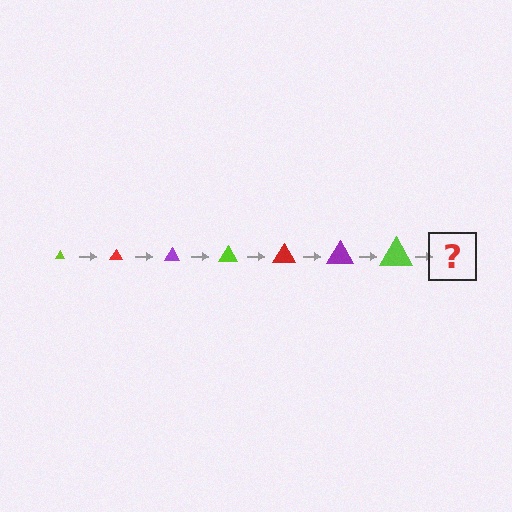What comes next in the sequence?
The next element should be a red triangle, larger than the previous one.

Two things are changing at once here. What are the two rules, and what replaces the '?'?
The two rules are that the triangle grows larger each step and the color cycles through lime, red, and purple. The '?' should be a red triangle, larger than the previous one.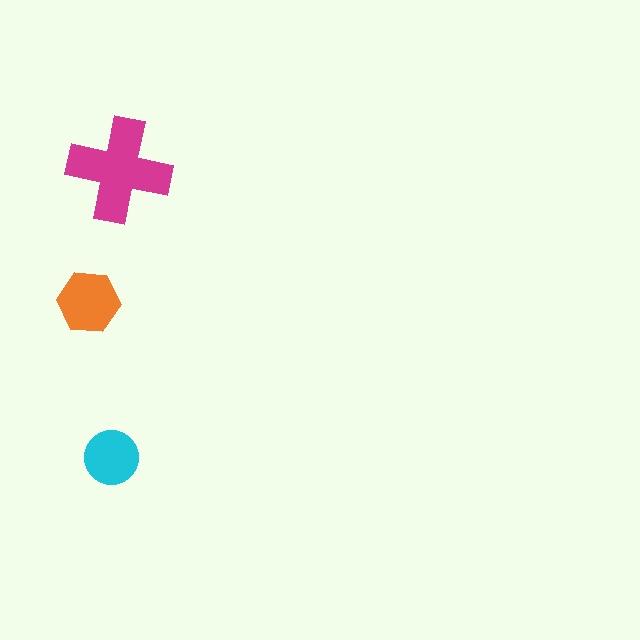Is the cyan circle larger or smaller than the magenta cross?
Smaller.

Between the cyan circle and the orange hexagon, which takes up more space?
The orange hexagon.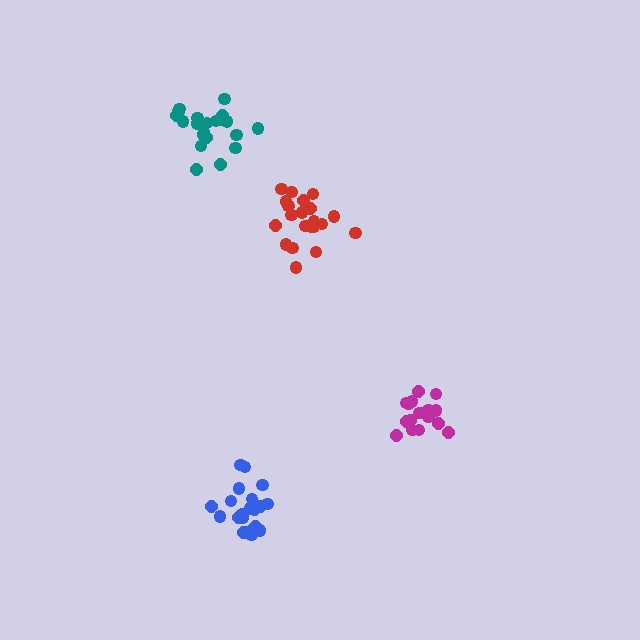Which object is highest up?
The teal cluster is topmost.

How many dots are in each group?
Group 1: 21 dots, Group 2: 21 dots, Group 3: 21 dots, Group 4: 17 dots (80 total).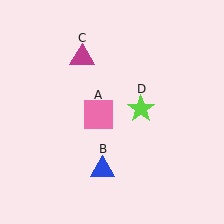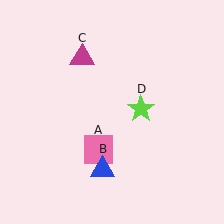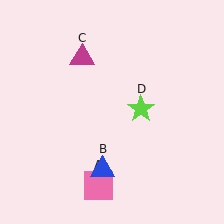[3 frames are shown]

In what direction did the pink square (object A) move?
The pink square (object A) moved down.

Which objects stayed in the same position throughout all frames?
Blue triangle (object B) and magenta triangle (object C) and lime star (object D) remained stationary.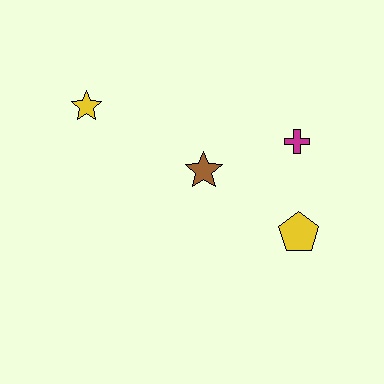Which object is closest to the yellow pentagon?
The magenta cross is closest to the yellow pentagon.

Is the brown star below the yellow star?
Yes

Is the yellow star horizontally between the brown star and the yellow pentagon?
No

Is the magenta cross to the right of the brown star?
Yes